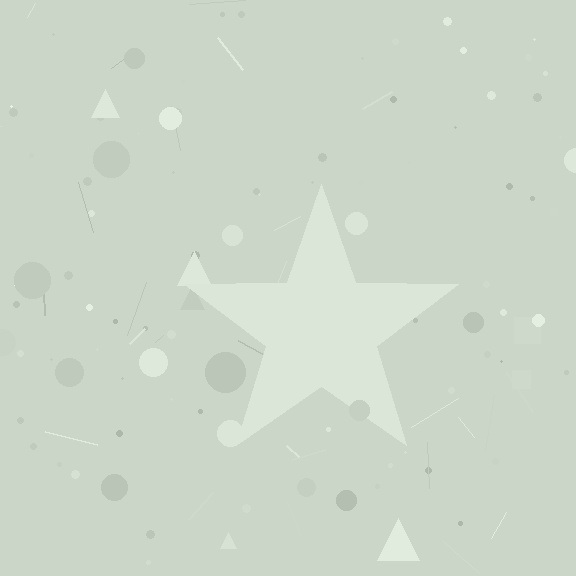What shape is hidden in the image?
A star is hidden in the image.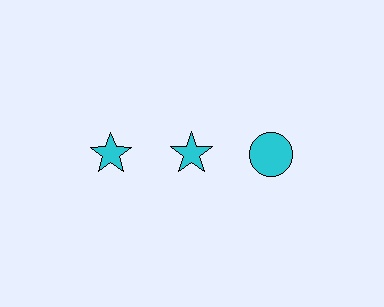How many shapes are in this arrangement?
There are 3 shapes arranged in a grid pattern.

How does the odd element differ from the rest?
It has a different shape: circle instead of star.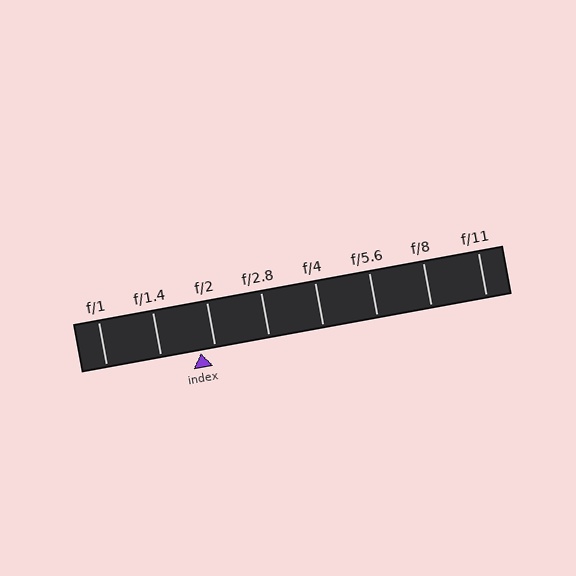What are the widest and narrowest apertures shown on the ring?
The widest aperture shown is f/1 and the narrowest is f/11.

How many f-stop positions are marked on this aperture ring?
There are 8 f-stop positions marked.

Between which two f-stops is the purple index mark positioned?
The index mark is between f/1.4 and f/2.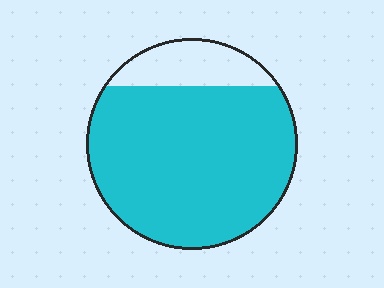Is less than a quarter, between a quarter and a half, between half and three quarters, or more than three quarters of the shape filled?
More than three quarters.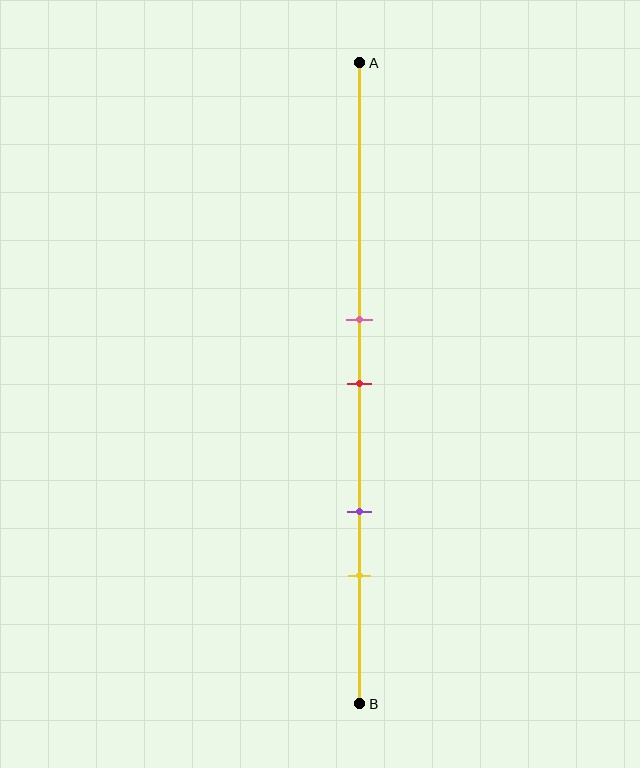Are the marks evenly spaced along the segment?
No, the marks are not evenly spaced.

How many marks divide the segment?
There are 4 marks dividing the segment.